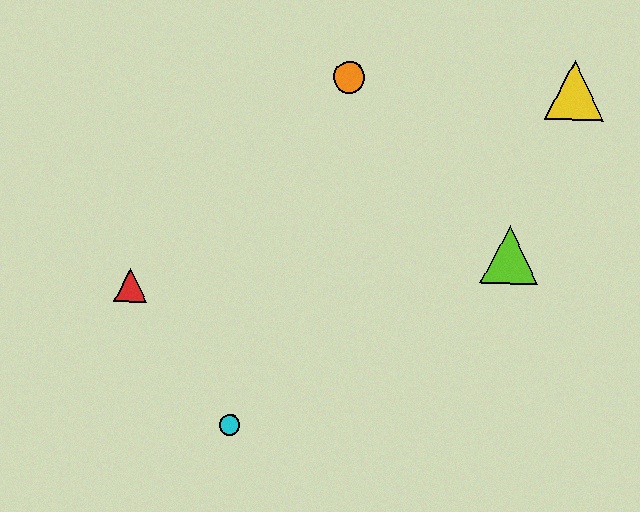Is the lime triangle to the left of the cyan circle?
No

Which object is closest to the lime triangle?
The yellow triangle is closest to the lime triangle.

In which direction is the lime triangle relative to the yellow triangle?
The lime triangle is below the yellow triangle.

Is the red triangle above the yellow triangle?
No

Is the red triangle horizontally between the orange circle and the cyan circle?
No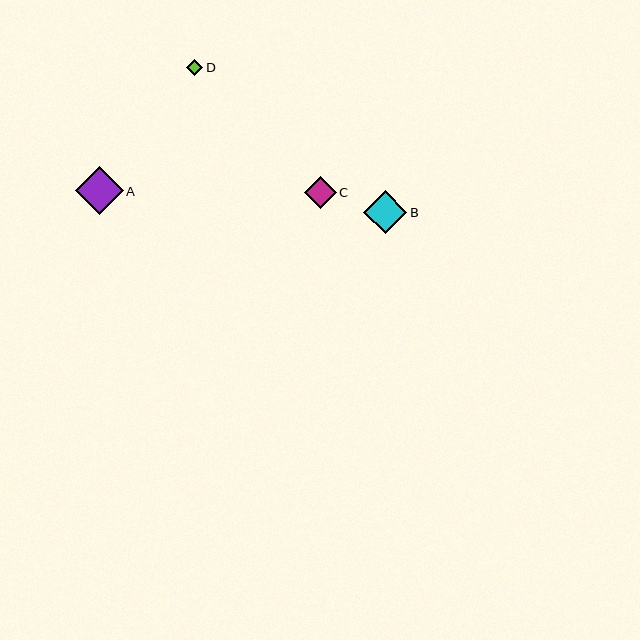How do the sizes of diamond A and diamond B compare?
Diamond A and diamond B are approximately the same size.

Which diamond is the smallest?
Diamond D is the smallest with a size of approximately 16 pixels.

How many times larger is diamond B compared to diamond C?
Diamond B is approximately 1.4 times the size of diamond C.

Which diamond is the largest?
Diamond A is the largest with a size of approximately 47 pixels.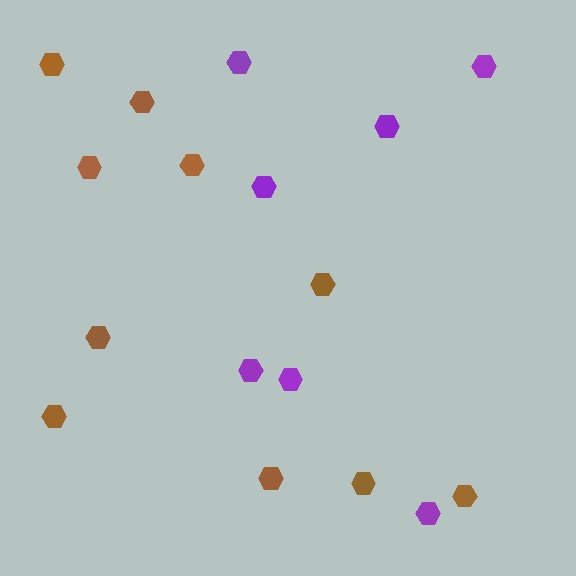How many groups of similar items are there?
There are 2 groups: one group of brown hexagons (10) and one group of purple hexagons (7).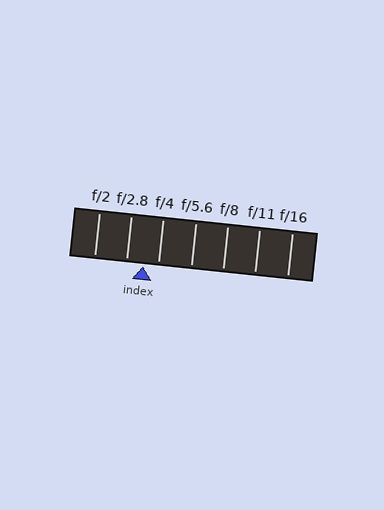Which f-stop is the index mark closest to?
The index mark is closest to f/4.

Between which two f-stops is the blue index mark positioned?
The index mark is between f/2.8 and f/4.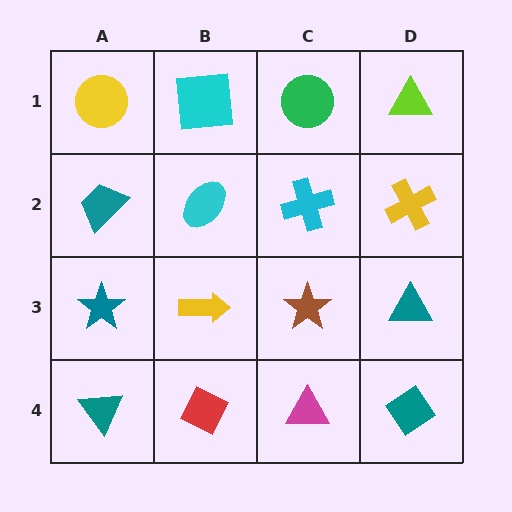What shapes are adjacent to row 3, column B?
A cyan ellipse (row 2, column B), a red diamond (row 4, column B), a teal star (row 3, column A), a brown star (row 3, column C).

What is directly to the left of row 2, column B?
A teal trapezoid.